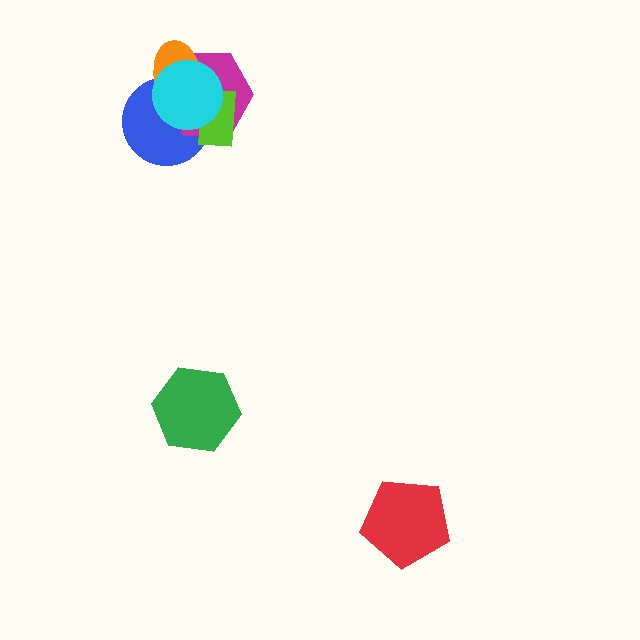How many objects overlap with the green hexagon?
0 objects overlap with the green hexagon.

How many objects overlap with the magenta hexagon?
4 objects overlap with the magenta hexagon.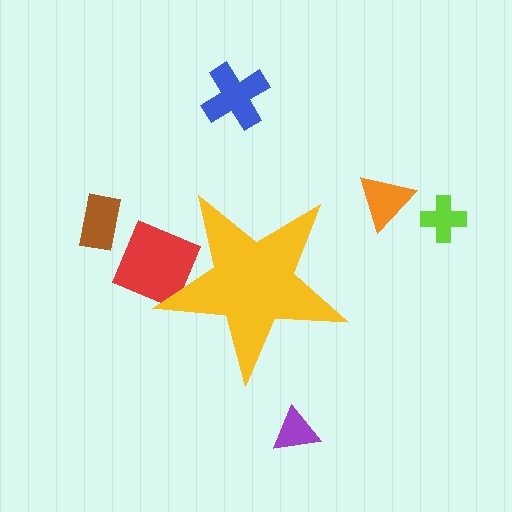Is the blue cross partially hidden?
No, the blue cross is fully visible.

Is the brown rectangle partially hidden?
No, the brown rectangle is fully visible.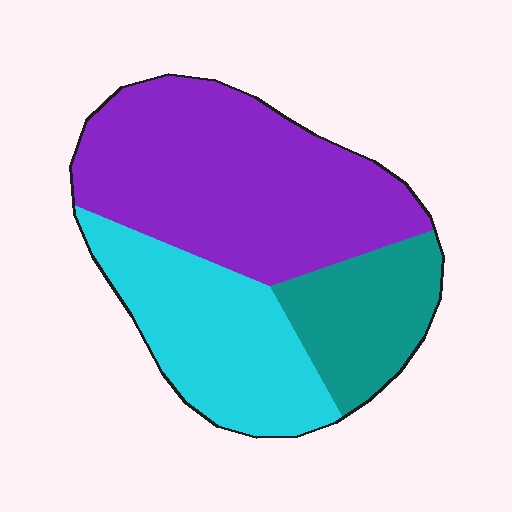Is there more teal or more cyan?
Cyan.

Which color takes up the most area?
Purple, at roughly 50%.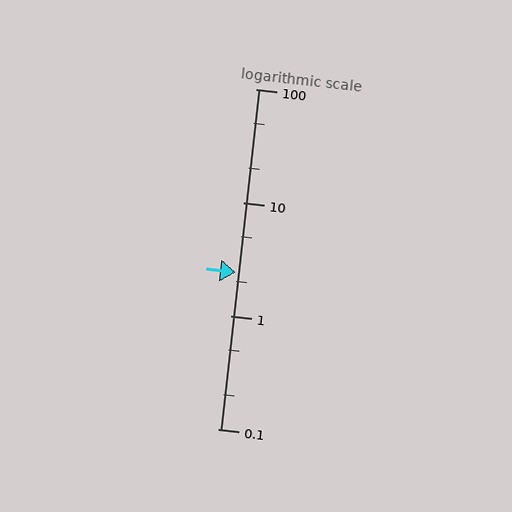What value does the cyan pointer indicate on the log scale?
The pointer indicates approximately 2.4.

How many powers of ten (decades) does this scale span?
The scale spans 3 decades, from 0.1 to 100.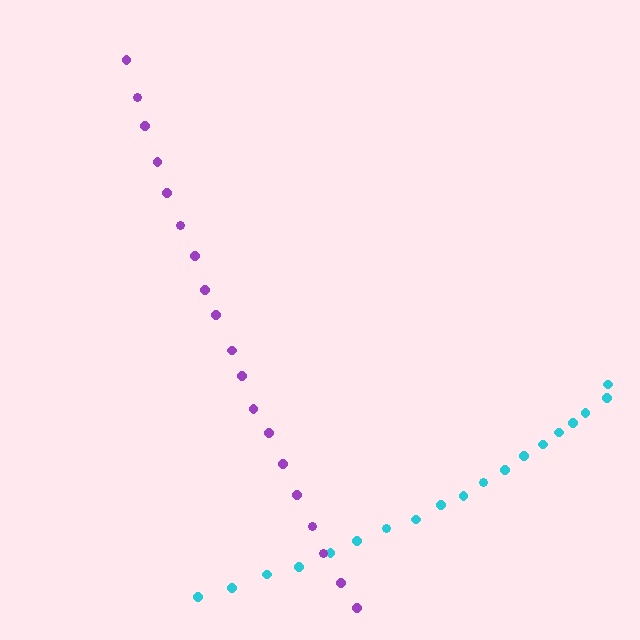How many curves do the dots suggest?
There are 2 distinct paths.